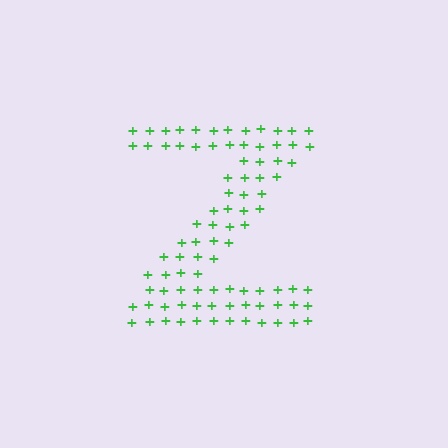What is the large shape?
The large shape is the letter Z.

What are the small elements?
The small elements are plus signs.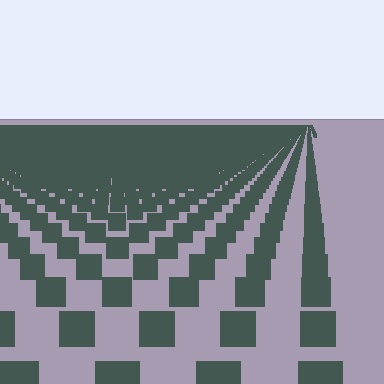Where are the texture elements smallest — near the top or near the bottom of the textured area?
Near the top.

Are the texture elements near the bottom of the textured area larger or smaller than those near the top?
Larger. Near the bottom, elements are closer to the viewer and appear at a bigger on-screen size.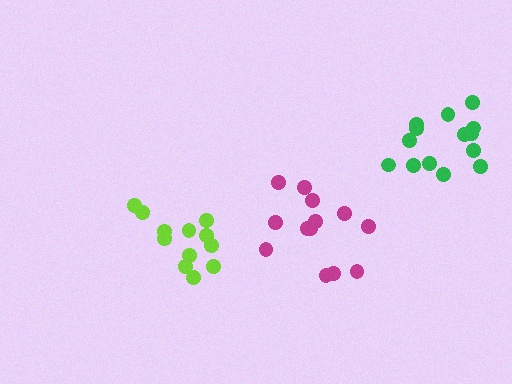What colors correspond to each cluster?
The clusters are colored: magenta, lime, green.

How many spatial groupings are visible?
There are 3 spatial groupings.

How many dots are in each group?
Group 1: 13 dots, Group 2: 12 dots, Group 3: 14 dots (39 total).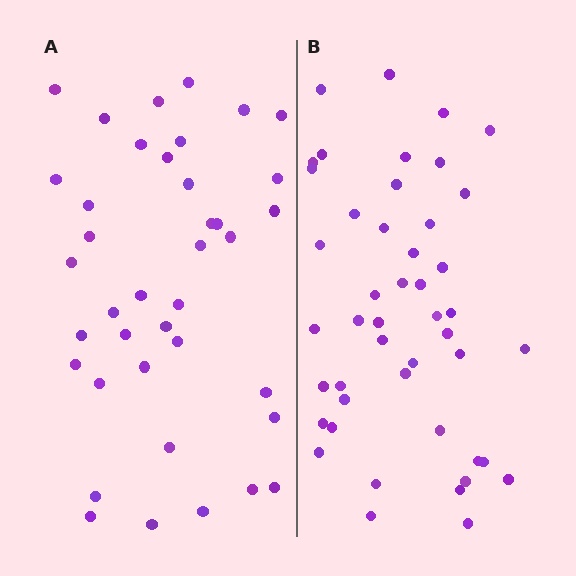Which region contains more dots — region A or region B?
Region B (the right region) has more dots.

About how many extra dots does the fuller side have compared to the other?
Region B has roughly 8 or so more dots than region A.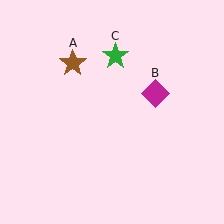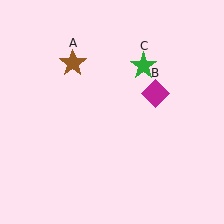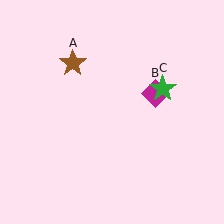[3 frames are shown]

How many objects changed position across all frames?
1 object changed position: green star (object C).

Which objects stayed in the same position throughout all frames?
Brown star (object A) and magenta diamond (object B) remained stationary.